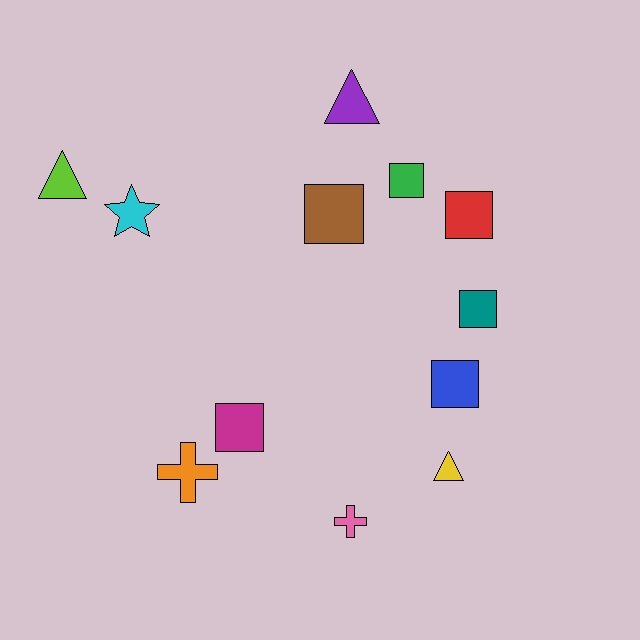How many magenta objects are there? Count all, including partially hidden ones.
There is 1 magenta object.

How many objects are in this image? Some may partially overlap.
There are 12 objects.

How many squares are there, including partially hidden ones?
There are 6 squares.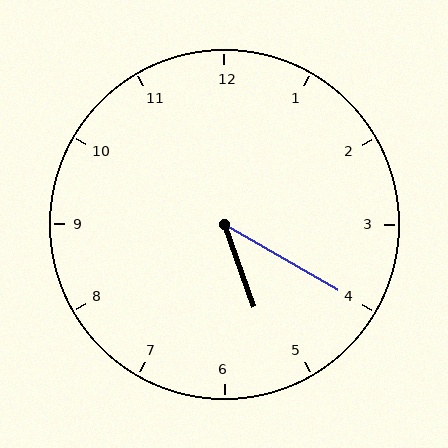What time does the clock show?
5:20.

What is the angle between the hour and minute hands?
Approximately 40 degrees.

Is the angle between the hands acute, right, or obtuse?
It is acute.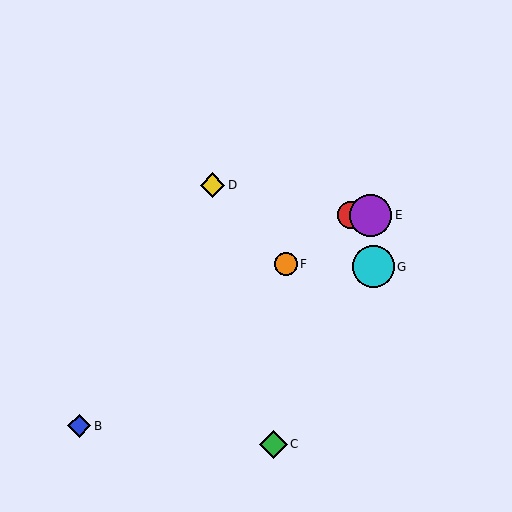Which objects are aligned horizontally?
Objects A, E are aligned horizontally.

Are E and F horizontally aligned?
No, E is at y≈215 and F is at y≈264.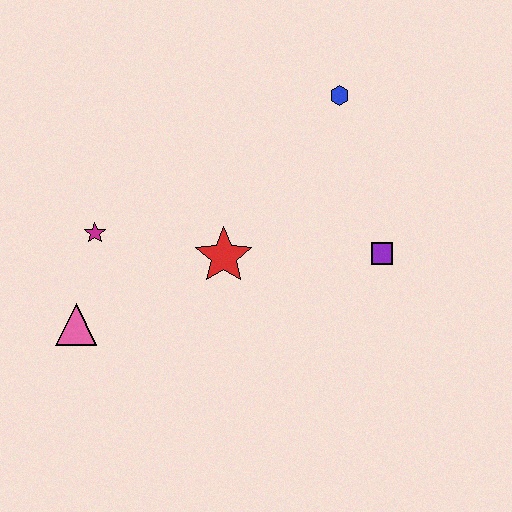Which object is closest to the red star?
The magenta star is closest to the red star.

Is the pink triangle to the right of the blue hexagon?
No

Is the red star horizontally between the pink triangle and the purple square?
Yes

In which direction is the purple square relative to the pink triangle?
The purple square is to the right of the pink triangle.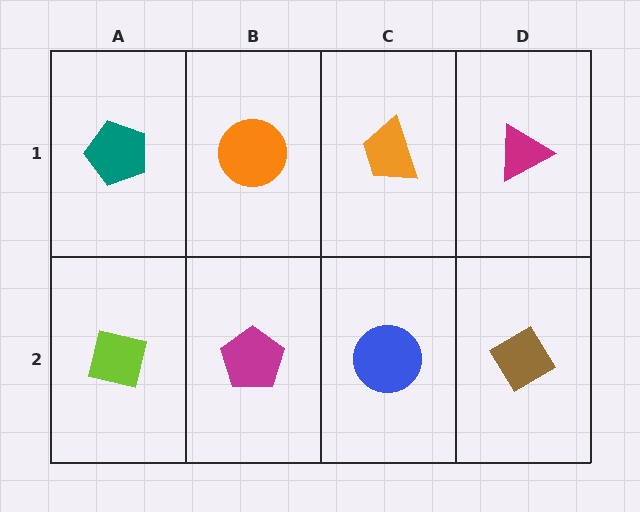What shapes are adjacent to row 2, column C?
An orange trapezoid (row 1, column C), a magenta pentagon (row 2, column B), a brown diamond (row 2, column D).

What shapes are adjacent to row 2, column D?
A magenta triangle (row 1, column D), a blue circle (row 2, column C).